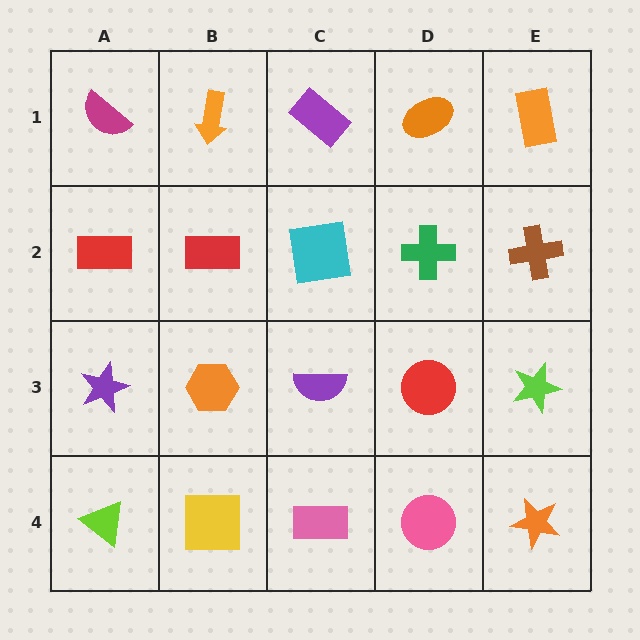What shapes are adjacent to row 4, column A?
A purple star (row 3, column A), a yellow square (row 4, column B).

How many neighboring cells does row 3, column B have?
4.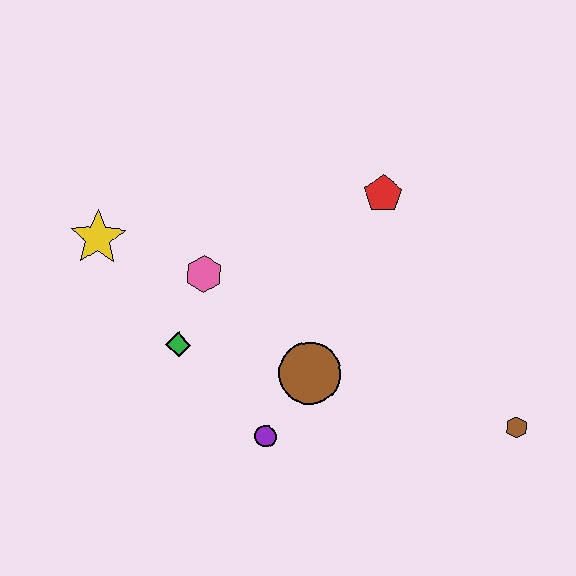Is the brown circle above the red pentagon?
No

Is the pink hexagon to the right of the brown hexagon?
No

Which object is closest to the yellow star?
The pink hexagon is closest to the yellow star.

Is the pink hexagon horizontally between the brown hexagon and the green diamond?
Yes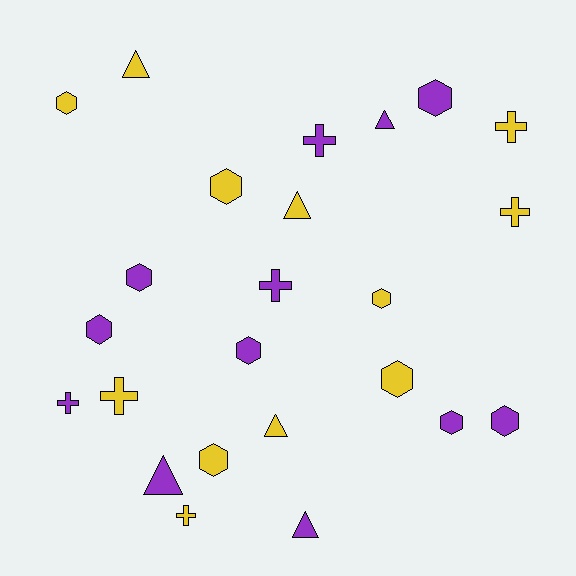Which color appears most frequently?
Purple, with 12 objects.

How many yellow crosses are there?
There are 4 yellow crosses.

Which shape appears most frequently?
Hexagon, with 11 objects.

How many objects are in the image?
There are 24 objects.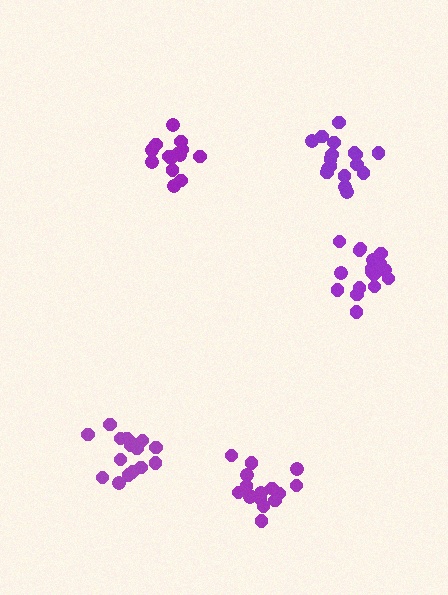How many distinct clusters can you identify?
There are 5 distinct clusters.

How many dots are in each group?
Group 1: 17 dots, Group 2: 18 dots, Group 3: 17 dots, Group 4: 15 dots, Group 5: 17 dots (84 total).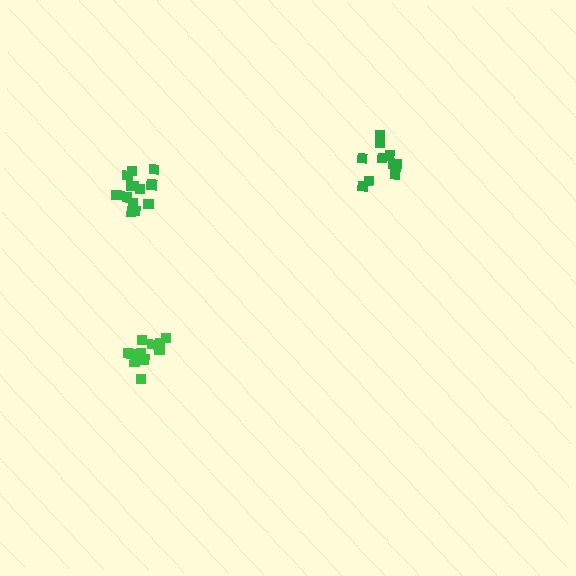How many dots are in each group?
Group 1: 11 dots, Group 2: 13 dots, Group 3: 11 dots (35 total).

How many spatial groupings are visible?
There are 3 spatial groupings.